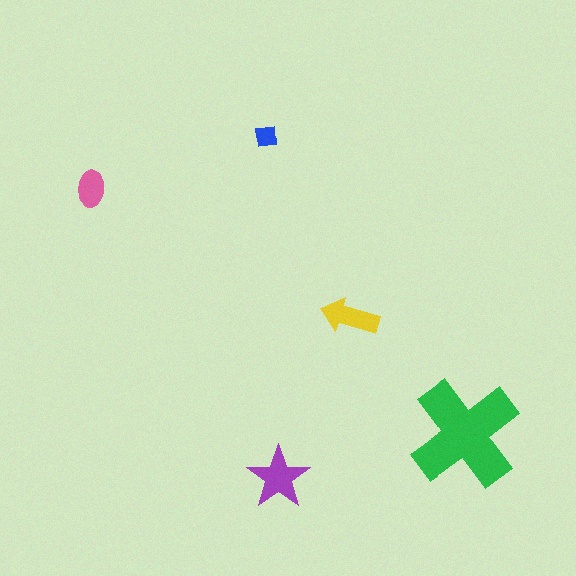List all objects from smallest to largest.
The blue square, the pink ellipse, the yellow arrow, the purple star, the green cross.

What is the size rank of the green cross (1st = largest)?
1st.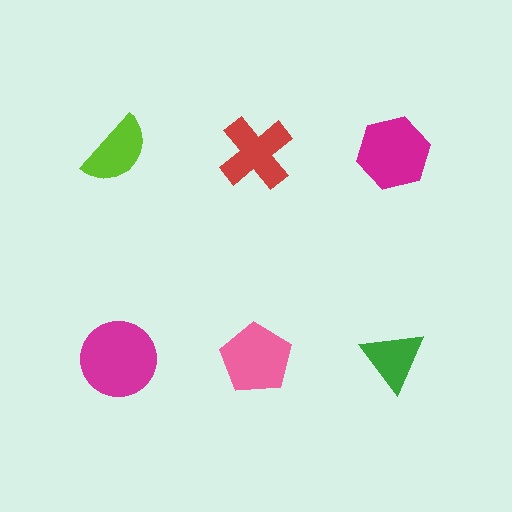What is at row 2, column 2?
A pink pentagon.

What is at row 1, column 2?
A red cross.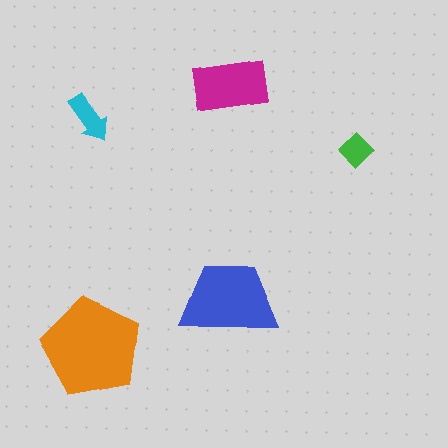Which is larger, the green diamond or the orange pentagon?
The orange pentagon.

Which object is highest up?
The magenta rectangle is topmost.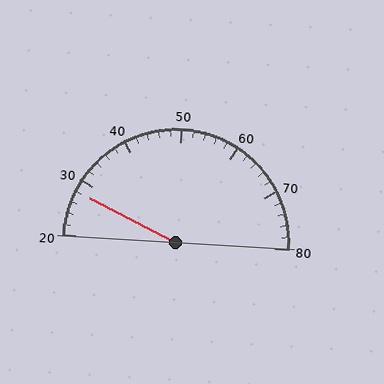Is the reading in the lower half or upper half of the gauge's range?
The reading is in the lower half of the range (20 to 80).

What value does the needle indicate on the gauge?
The needle indicates approximately 28.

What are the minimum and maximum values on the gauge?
The gauge ranges from 20 to 80.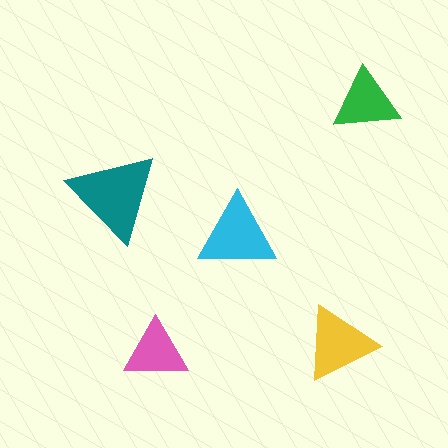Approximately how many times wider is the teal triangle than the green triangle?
About 1.5 times wider.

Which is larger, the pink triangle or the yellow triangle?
The yellow one.